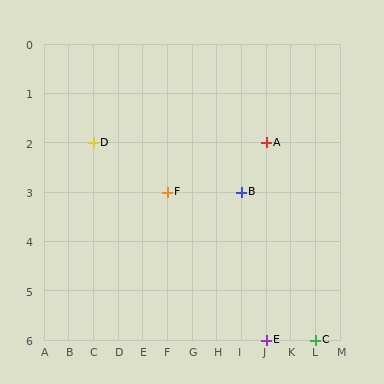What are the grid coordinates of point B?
Point B is at grid coordinates (I, 3).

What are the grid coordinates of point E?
Point E is at grid coordinates (J, 6).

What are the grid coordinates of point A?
Point A is at grid coordinates (J, 2).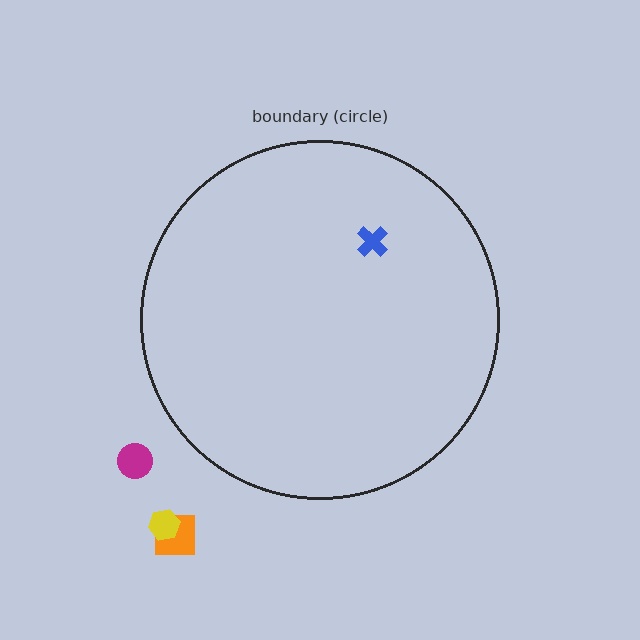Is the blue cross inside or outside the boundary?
Inside.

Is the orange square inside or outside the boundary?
Outside.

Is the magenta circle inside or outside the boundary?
Outside.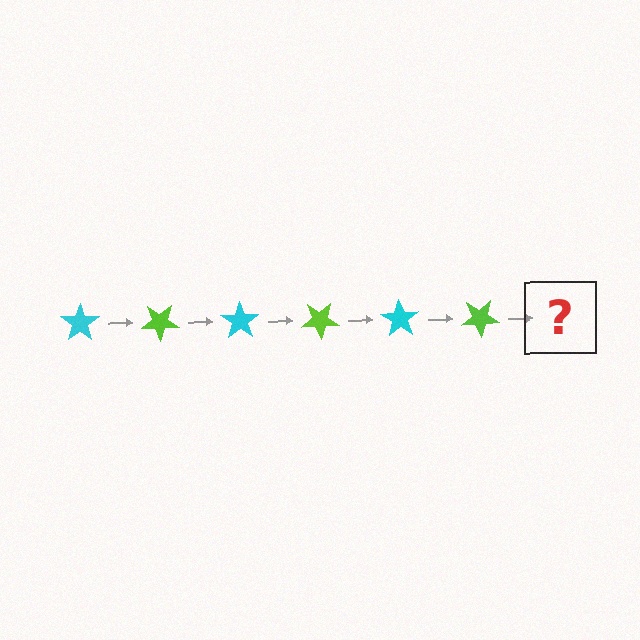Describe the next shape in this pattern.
It should be a cyan star, rotated 210 degrees from the start.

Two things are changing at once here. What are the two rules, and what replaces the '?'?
The two rules are that it rotates 35 degrees each step and the color cycles through cyan and lime. The '?' should be a cyan star, rotated 210 degrees from the start.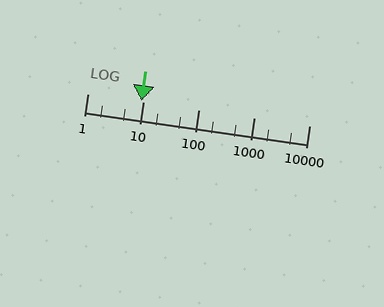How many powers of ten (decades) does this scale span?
The scale spans 4 decades, from 1 to 10000.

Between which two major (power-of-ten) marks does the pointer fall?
The pointer is between 1 and 10.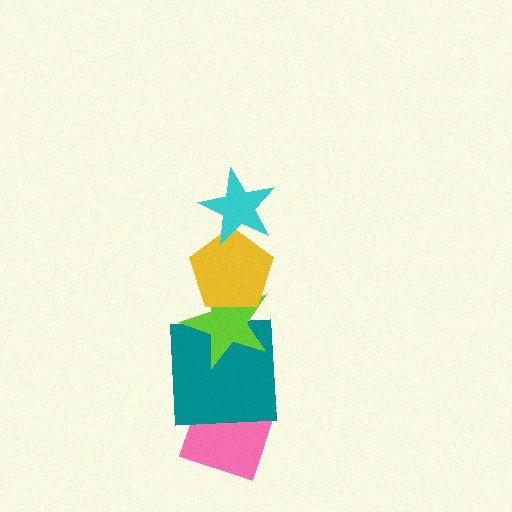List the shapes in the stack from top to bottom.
From top to bottom: the cyan star, the yellow pentagon, the lime star, the teal square, the pink diamond.